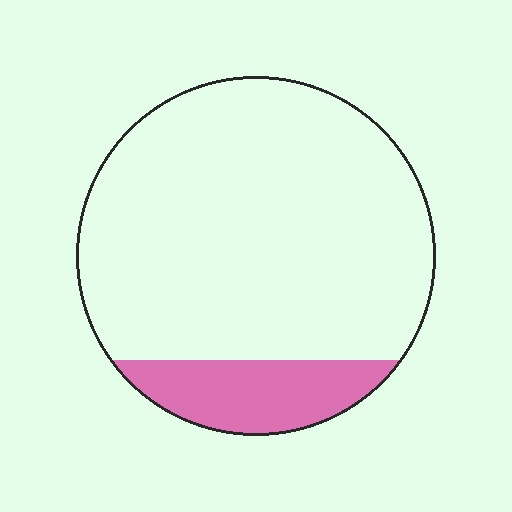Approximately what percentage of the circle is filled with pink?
Approximately 15%.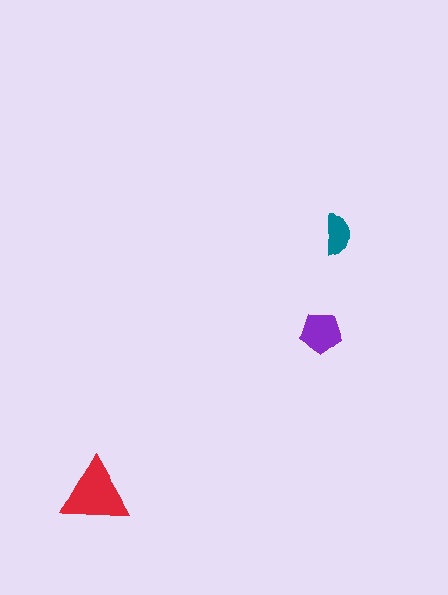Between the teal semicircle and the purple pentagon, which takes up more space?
The purple pentagon.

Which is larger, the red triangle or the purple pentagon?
The red triangle.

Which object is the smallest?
The teal semicircle.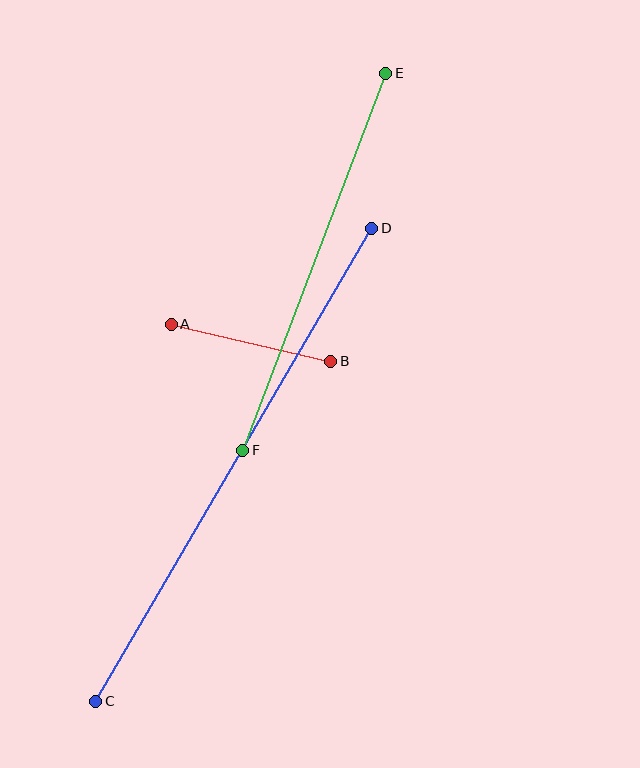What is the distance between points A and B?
The distance is approximately 164 pixels.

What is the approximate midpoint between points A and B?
The midpoint is at approximately (251, 343) pixels.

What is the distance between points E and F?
The distance is approximately 403 pixels.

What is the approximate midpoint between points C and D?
The midpoint is at approximately (234, 465) pixels.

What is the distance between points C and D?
The distance is approximately 547 pixels.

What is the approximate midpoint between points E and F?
The midpoint is at approximately (314, 262) pixels.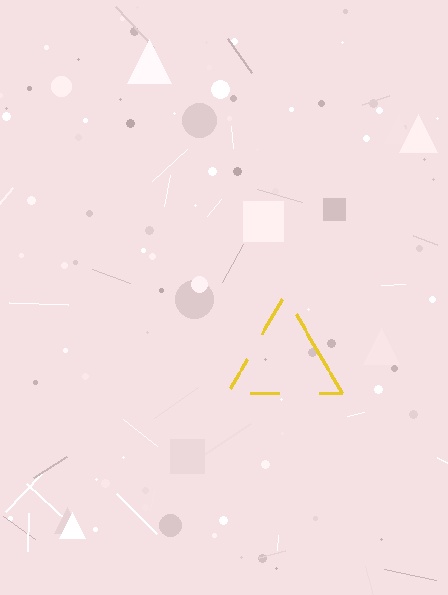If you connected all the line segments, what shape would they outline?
They would outline a triangle.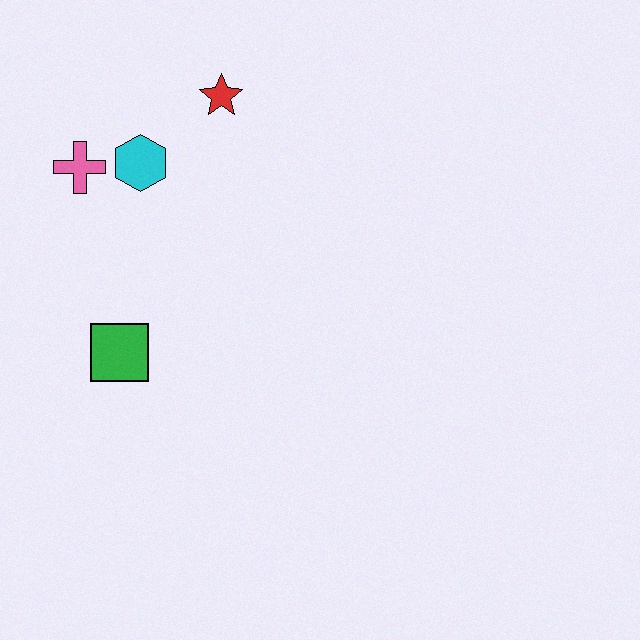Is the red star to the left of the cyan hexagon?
No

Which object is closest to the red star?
The cyan hexagon is closest to the red star.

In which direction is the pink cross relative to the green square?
The pink cross is above the green square.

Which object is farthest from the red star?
The green square is farthest from the red star.